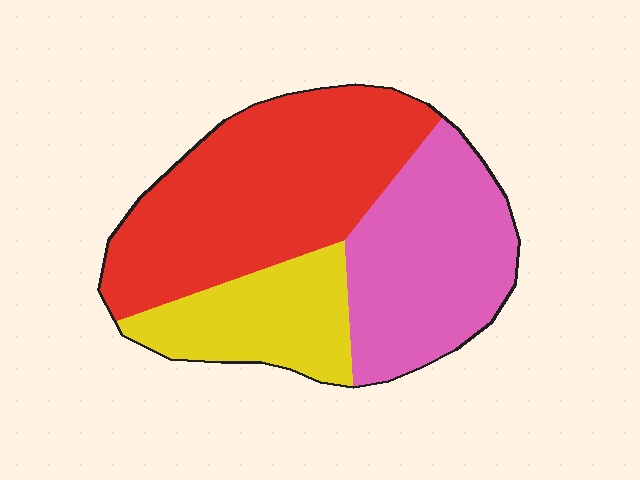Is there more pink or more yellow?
Pink.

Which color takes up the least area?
Yellow, at roughly 20%.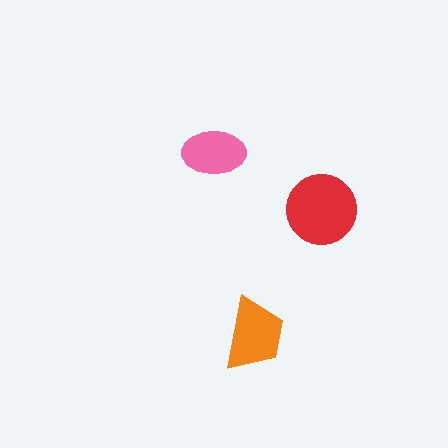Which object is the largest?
The red circle.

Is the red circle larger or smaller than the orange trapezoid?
Larger.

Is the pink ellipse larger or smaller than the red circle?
Smaller.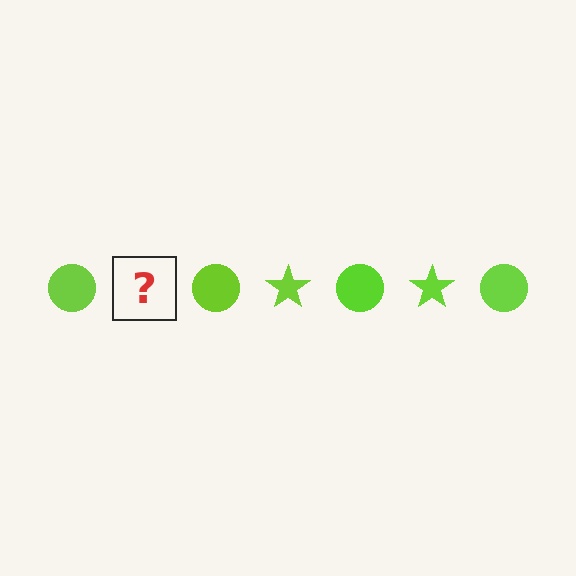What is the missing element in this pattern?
The missing element is a lime star.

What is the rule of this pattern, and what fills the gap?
The rule is that the pattern cycles through circle, star shapes in lime. The gap should be filled with a lime star.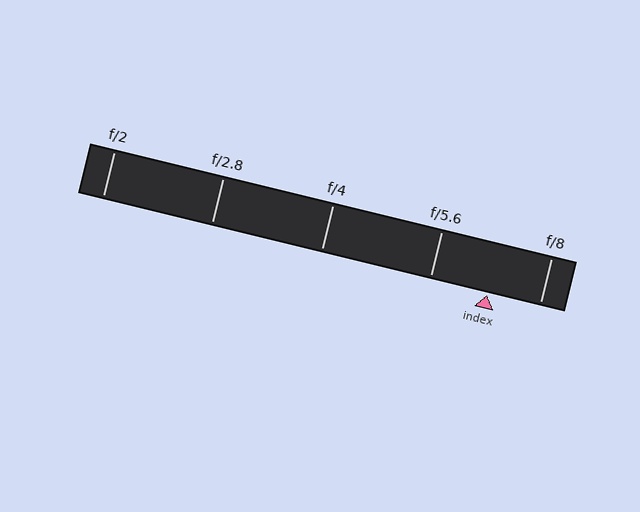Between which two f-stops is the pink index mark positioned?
The index mark is between f/5.6 and f/8.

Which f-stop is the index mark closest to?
The index mark is closest to f/8.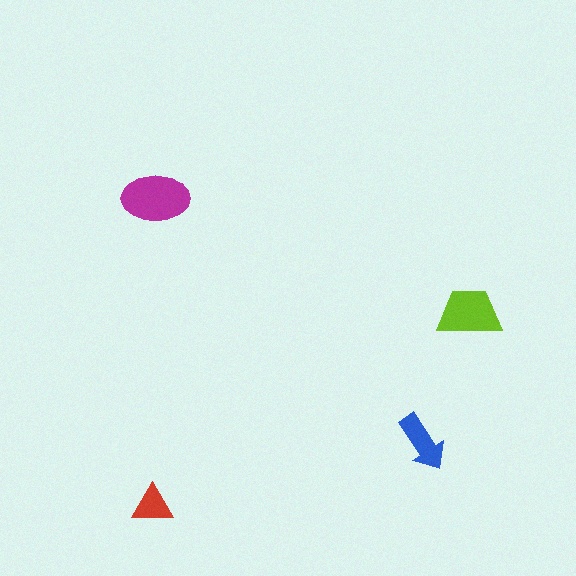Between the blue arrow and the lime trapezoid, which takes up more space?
The lime trapezoid.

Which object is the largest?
The magenta ellipse.